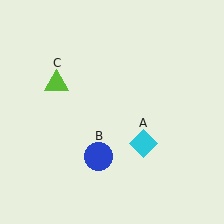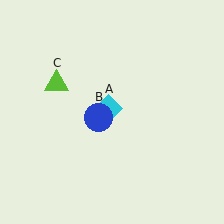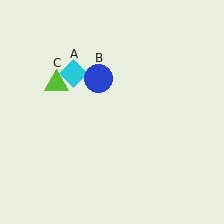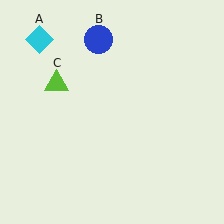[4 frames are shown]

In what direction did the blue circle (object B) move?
The blue circle (object B) moved up.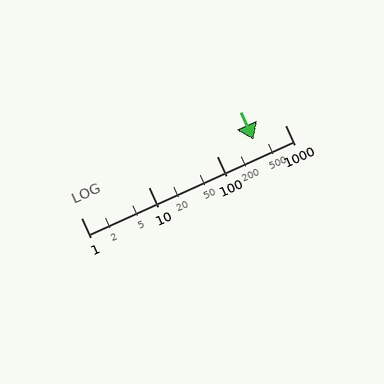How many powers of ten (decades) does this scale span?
The scale spans 3 decades, from 1 to 1000.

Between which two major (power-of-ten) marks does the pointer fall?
The pointer is between 100 and 1000.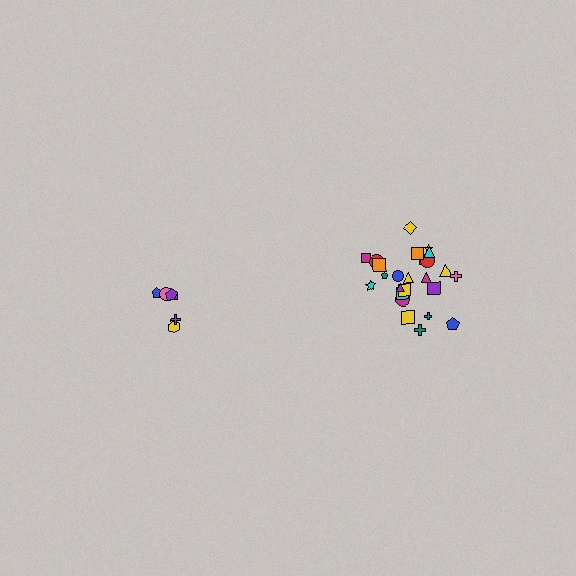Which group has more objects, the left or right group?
The right group.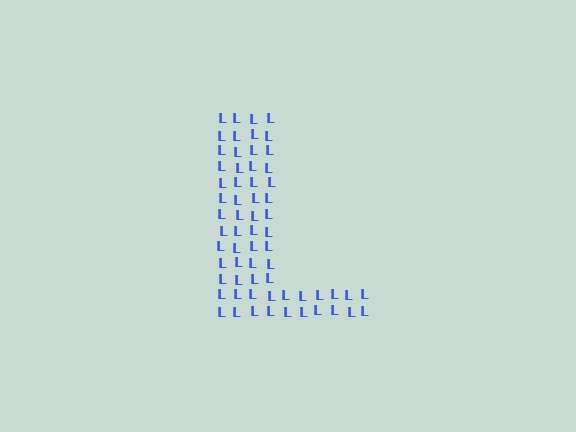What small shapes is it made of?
It is made of small letter L's.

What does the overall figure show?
The overall figure shows the letter L.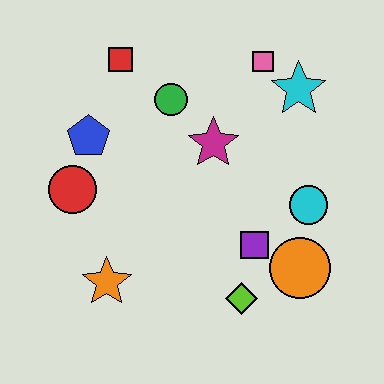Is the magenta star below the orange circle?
No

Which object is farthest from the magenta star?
The orange star is farthest from the magenta star.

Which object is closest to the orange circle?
The purple square is closest to the orange circle.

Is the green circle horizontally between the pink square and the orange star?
Yes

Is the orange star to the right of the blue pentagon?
Yes